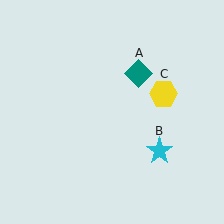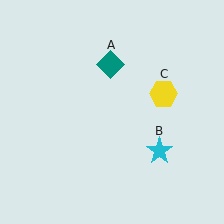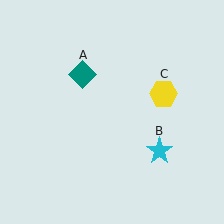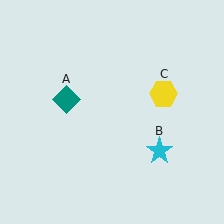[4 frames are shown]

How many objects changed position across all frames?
1 object changed position: teal diamond (object A).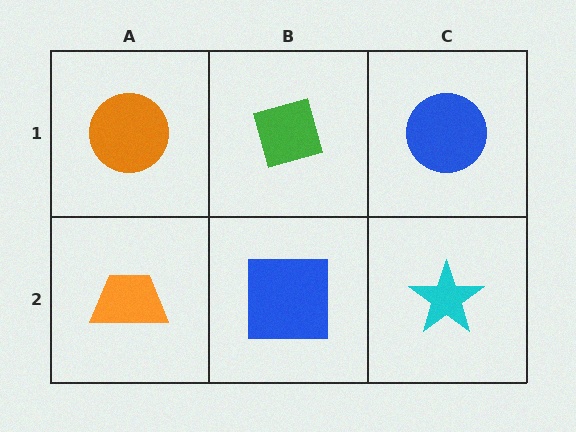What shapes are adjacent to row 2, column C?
A blue circle (row 1, column C), a blue square (row 2, column B).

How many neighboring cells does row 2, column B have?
3.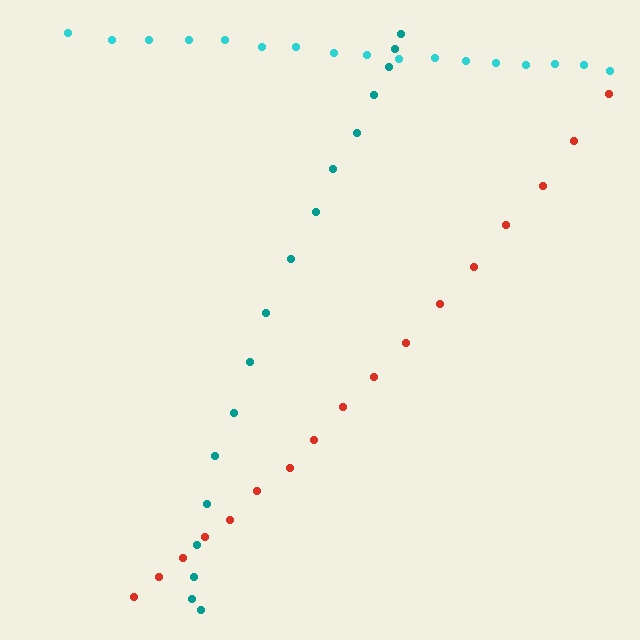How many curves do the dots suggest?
There are 3 distinct paths.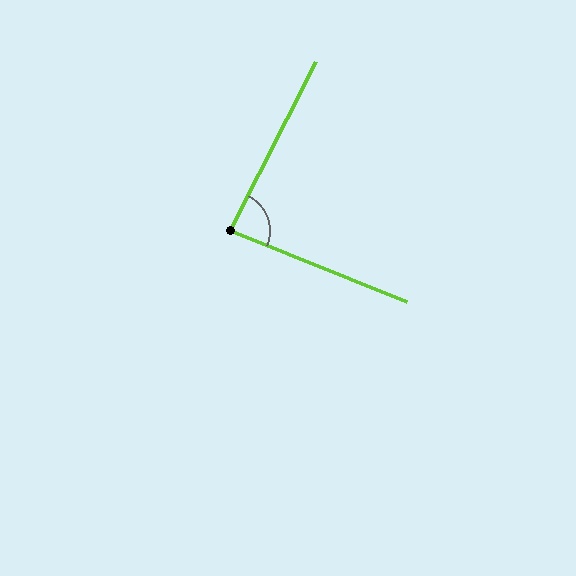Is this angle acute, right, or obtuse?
It is approximately a right angle.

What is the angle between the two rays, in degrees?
Approximately 85 degrees.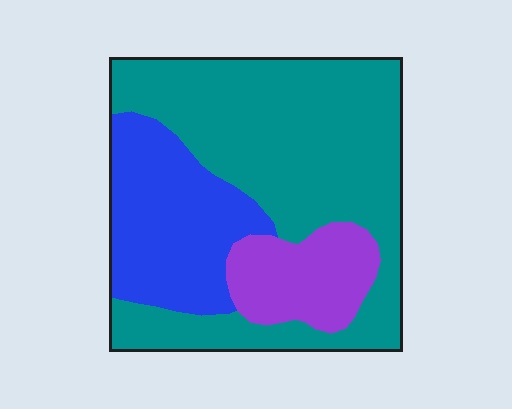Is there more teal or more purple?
Teal.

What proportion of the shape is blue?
Blue takes up about one quarter (1/4) of the shape.